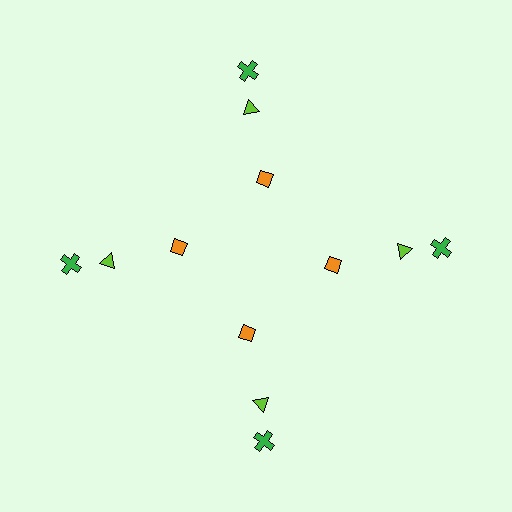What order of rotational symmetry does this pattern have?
This pattern has 4-fold rotational symmetry.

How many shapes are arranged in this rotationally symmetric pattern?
There are 12 shapes, arranged in 4 groups of 3.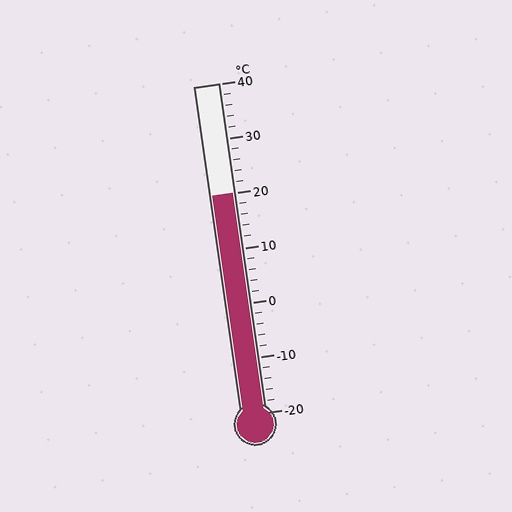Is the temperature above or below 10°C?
The temperature is above 10°C.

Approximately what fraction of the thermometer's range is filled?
The thermometer is filled to approximately 65% of its range.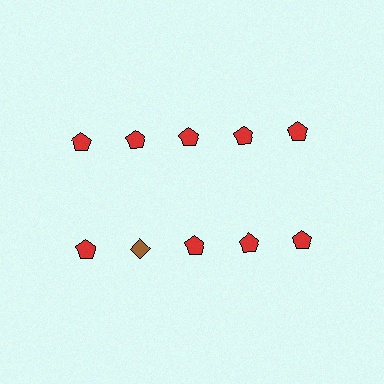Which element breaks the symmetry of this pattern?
The brown diamond in the second row, second from left column breaks the symmetry. All other shapes are red pentagons.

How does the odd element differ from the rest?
It differs in both color (brown instead of red) and shape (diamond instead of pentagon).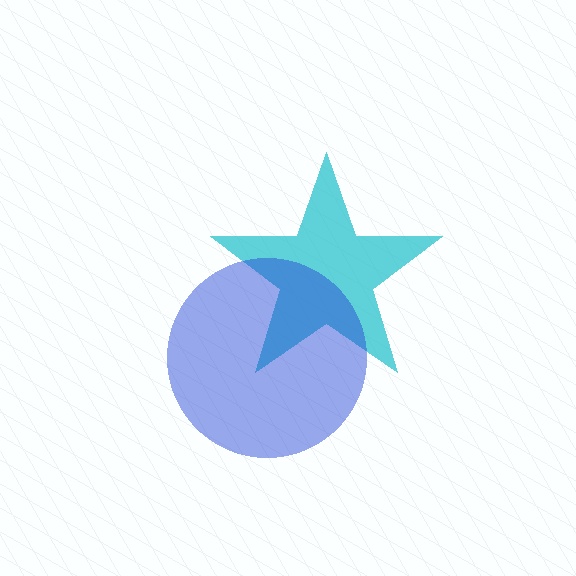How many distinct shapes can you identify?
There are 2 distinct shapes: a cyan star, a blue circle.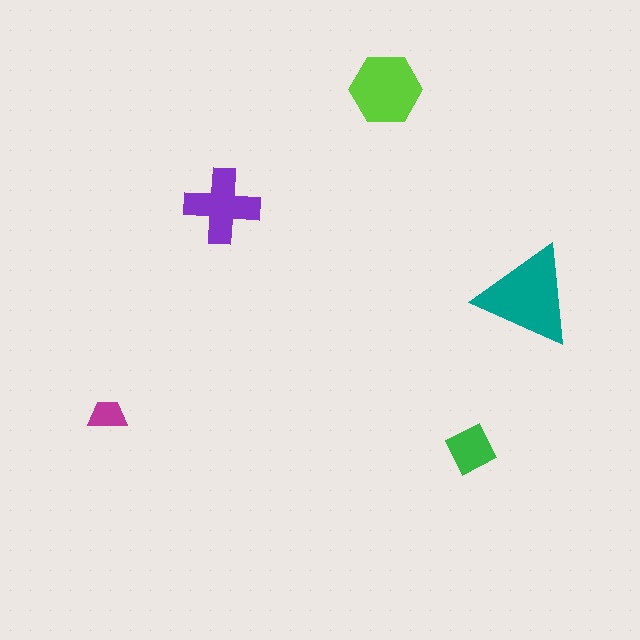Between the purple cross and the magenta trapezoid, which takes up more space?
The purple cross.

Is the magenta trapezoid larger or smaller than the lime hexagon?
Smaller.